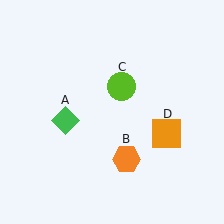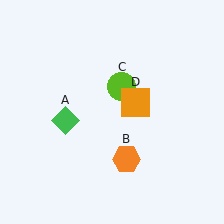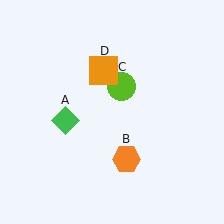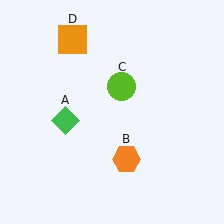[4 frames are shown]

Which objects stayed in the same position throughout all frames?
Green diamond (object A) and orange hexagon (object B) and lime circle (object C) remained stationary.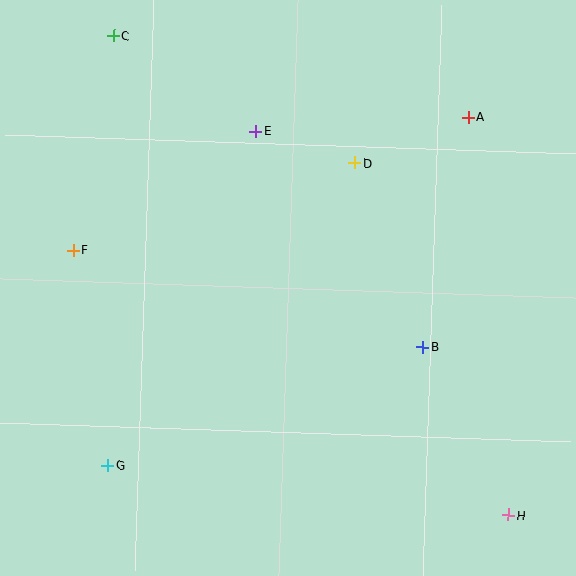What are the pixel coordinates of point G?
Point G is at (108, 466).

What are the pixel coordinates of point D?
Point D is at (355, 163).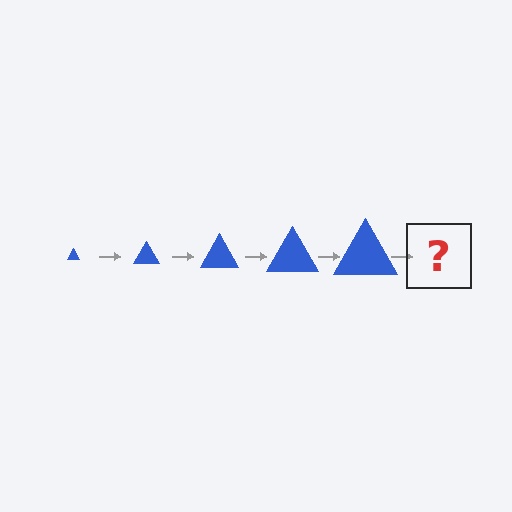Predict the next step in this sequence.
The next step is a blue triangle, larger than the previous one.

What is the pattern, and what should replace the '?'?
The pattern is that the triangle gets progressively larger each step. The '?' should be a blue triangle, larger than the previous one.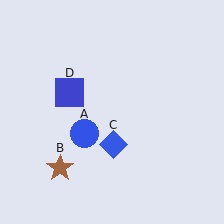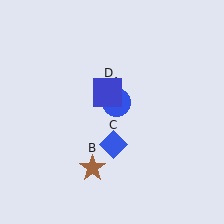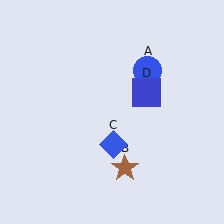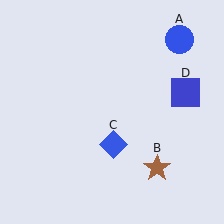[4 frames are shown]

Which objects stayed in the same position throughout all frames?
Blue diamond (object C) remained stationary.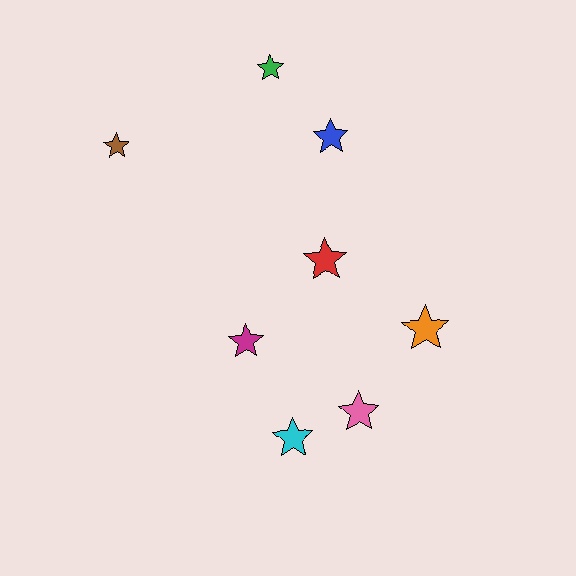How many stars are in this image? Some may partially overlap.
There are 8 stars.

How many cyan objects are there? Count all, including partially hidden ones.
There is 1 cyan object.